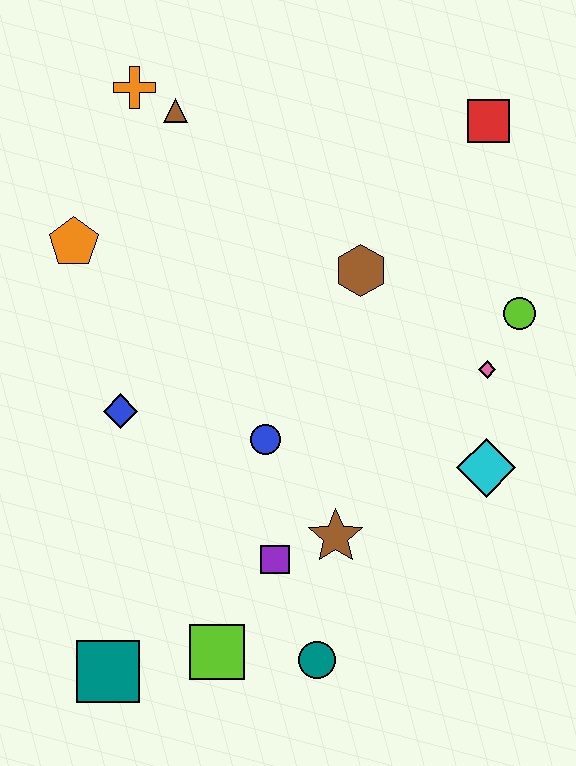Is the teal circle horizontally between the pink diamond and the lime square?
Yes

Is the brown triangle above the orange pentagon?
Yes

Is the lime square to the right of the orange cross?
Yes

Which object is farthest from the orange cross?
The teal circle is farthest from the orange cross.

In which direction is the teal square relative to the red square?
The teal square is below the red square.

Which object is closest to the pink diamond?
The lime circle is closest to the pink diamond.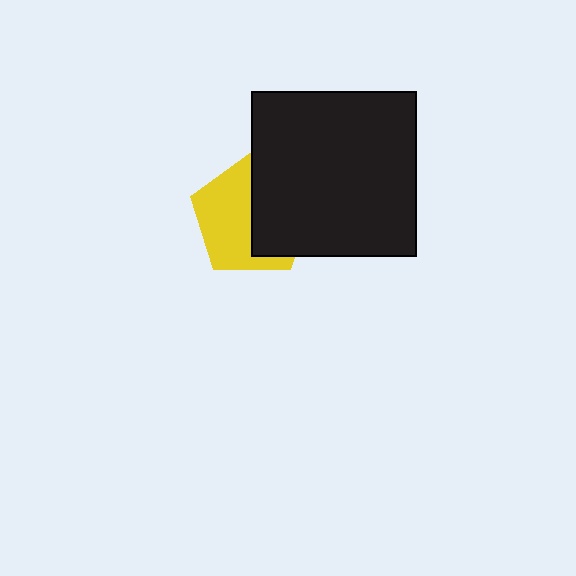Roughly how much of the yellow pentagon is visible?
About half of it is visible (roughly 54%).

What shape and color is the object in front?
The object in front is a black square.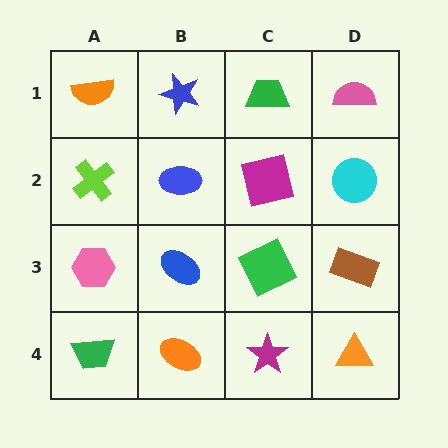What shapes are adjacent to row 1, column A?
A lime cross (row 2, column A), a blue star (row 1, column B).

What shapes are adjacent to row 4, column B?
A blue ellipse (row 3, column B), a green trapezoid (row 4, column A), a magenta star (row 4, column C).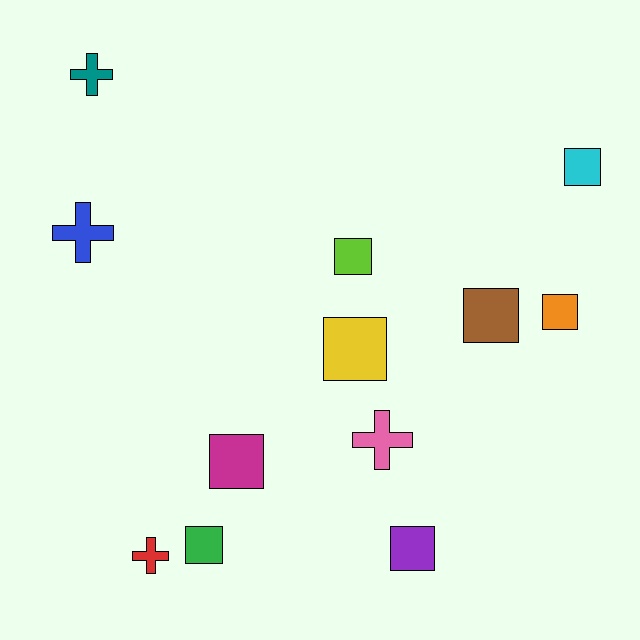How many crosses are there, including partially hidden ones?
There are 4 crosses.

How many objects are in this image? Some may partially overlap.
There are 12 objects.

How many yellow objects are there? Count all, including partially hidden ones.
There is 1 yellow object.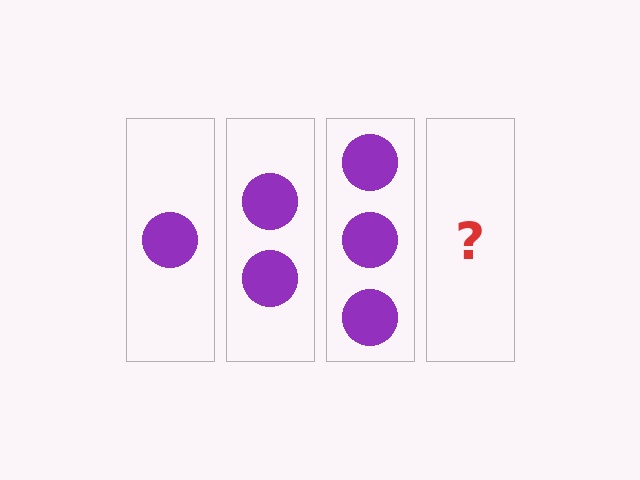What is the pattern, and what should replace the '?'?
The pattern is that each step adds one more circle. The '?' should be 4 circles.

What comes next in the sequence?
The next element should be 4 circles.